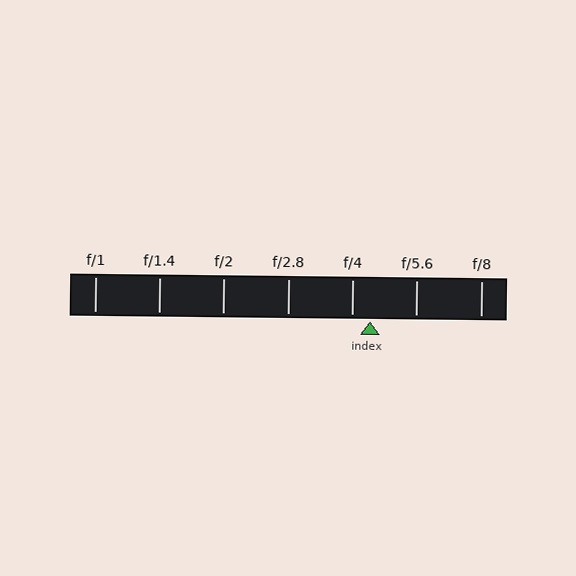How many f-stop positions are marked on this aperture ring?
There are 7 f-stop positions marked.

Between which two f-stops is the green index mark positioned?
The index mark is between f/4 and f/5.6.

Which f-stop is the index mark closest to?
The index mark is closest to f/4.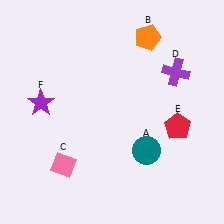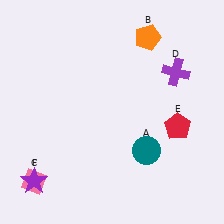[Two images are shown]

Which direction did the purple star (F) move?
The purple star (F) moved down.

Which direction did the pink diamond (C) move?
The pink diamond (C) moved left.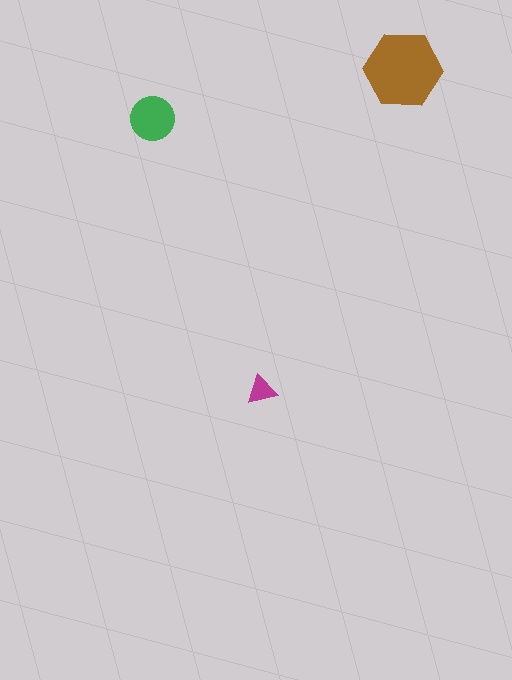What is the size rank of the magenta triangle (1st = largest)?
3rd.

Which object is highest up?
The brown hexagon is topmost.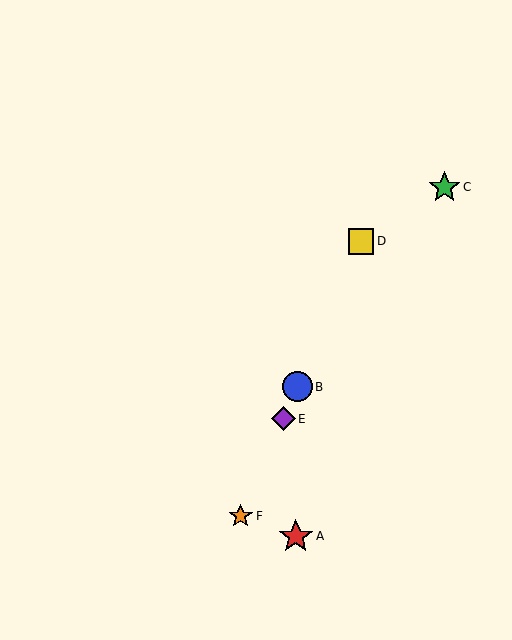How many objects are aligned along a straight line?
4 objects (B, D, E, F) are aligned along a straight line.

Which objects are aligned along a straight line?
Objects B, D, E, F are aligned along a straight line.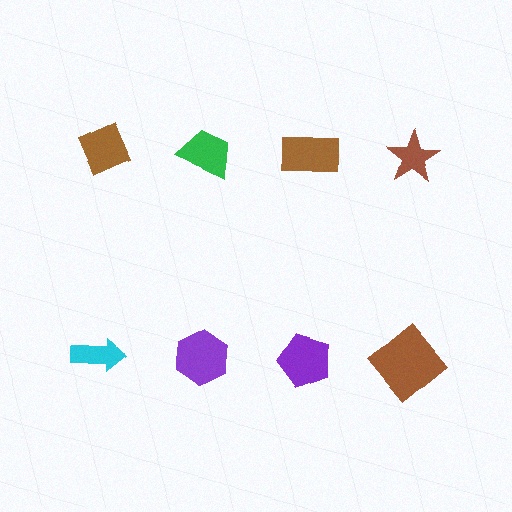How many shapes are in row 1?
4 shapes.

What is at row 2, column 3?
A purple pentagon.